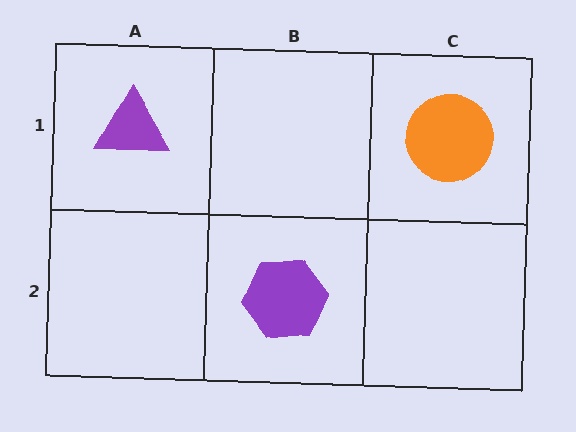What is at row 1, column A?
A purple triangle.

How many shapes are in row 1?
2 shapes.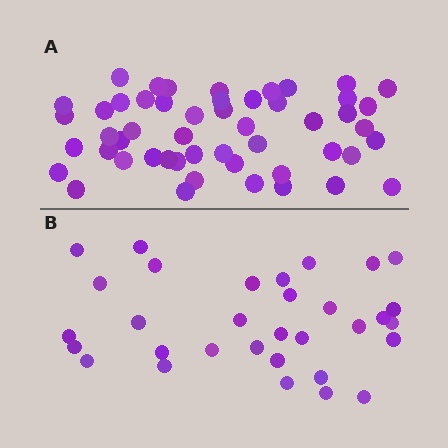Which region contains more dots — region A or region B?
Region A (the top region) has more dots.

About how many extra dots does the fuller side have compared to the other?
Region A has approximately 20 more dots than region B.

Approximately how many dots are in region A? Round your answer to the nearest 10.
About 50 dots. (The exact count is 51, which rounds to 50.)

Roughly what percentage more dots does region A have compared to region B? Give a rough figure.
About 60% more.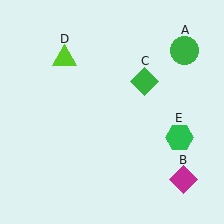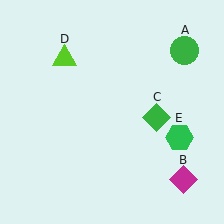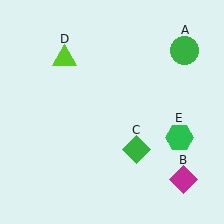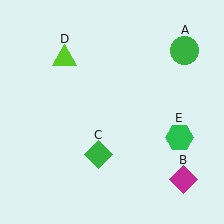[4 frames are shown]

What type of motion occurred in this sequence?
The green diamond (object C) rotated clockwise around the center of the scene.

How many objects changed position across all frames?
1 object changed position: green diamond (object C).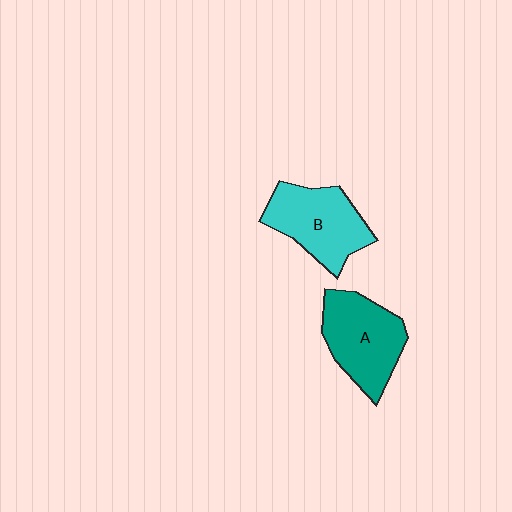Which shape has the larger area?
Shape A (teal).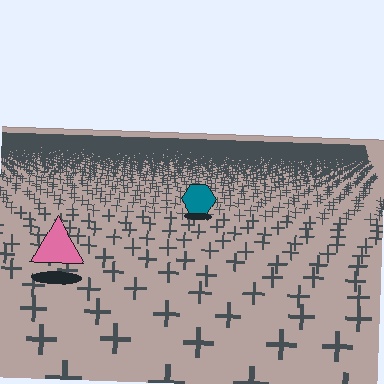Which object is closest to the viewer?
The pink triangle is closest. The texture marks near it are larger and more spread out.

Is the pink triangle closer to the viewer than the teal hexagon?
Yes. The pink triangle is closer — you can tell from the texture gradient: the ground texture is coarser near it.